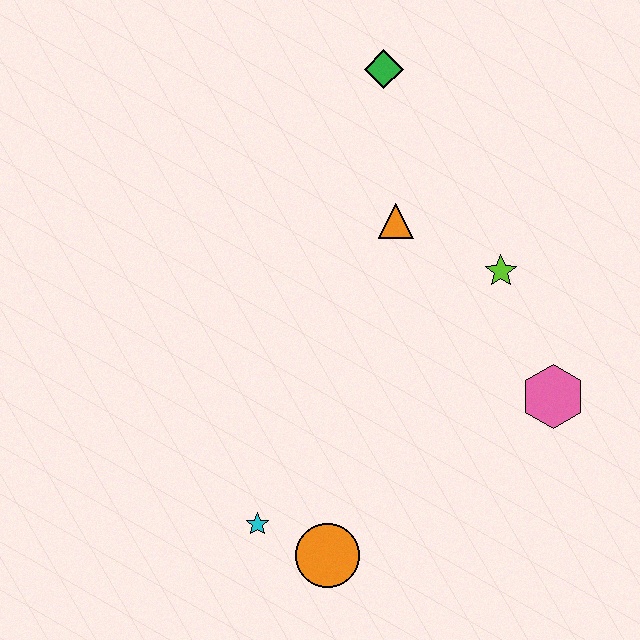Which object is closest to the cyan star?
The orange circle is closest to the cyan star.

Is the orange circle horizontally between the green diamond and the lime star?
No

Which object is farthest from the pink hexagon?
The green diamond is farthest from the pink hexagon.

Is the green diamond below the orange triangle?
No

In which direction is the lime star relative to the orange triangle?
The lime star is to the right of the orange triangle.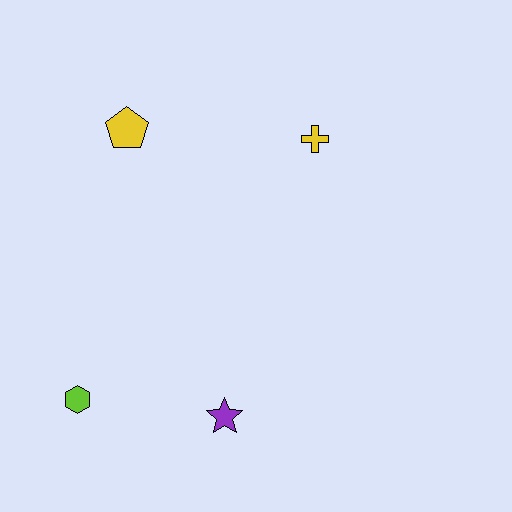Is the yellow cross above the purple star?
Yes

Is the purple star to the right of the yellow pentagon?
Yes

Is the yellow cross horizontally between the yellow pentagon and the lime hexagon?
No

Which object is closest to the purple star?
The lime hexagon is closest to the purple star.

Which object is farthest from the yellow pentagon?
The purple star is farthest from the yellow pentagon.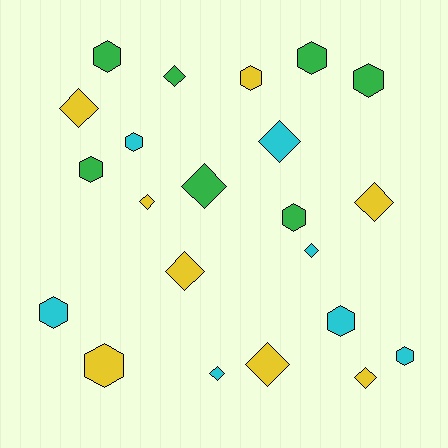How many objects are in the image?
There are 22 objects.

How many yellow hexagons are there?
There are 2 yellow hexagons.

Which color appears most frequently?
Yellow, with 8 objects.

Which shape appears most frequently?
Diamond, with 11 objects.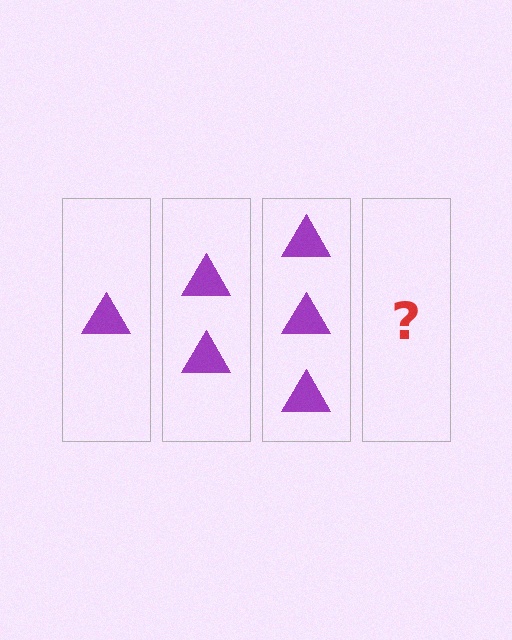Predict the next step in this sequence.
The next step is 4 triangles.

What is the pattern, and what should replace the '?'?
The pattern is that each step adds one more triangle. The '?' should be 4 triangles.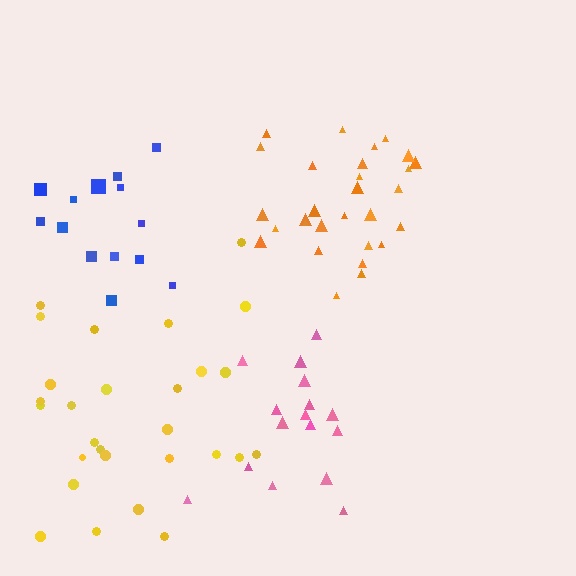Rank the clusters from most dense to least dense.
orange, blue, pink, yellow.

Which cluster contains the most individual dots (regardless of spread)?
Orange (29).